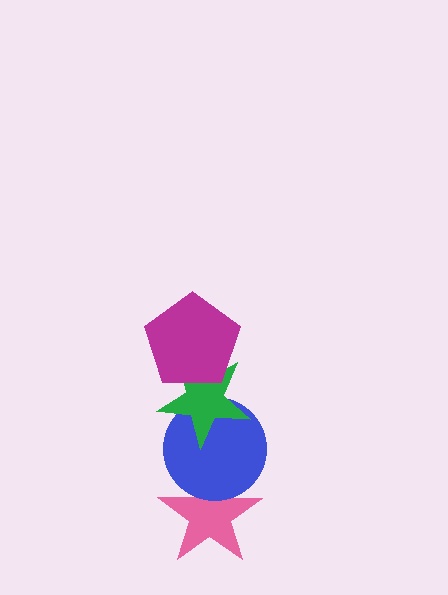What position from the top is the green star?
The green star is 2nd from the top.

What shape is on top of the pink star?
The blue circle is on top of the pink star.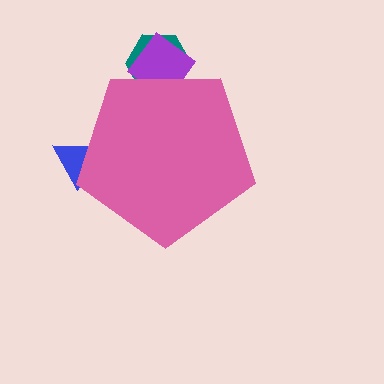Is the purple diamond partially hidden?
Yes, the purple diamond is partially hidden behind the pink pentagon.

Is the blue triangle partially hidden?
Yes, the blue triangle is partially hidden behind the pink pentagon.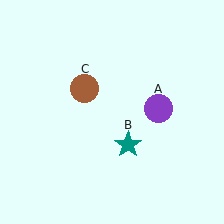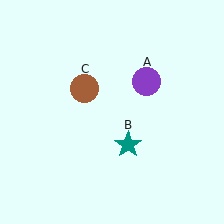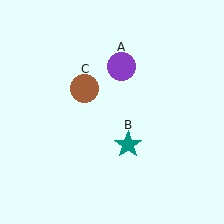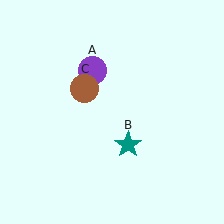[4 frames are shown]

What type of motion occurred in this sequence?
The purple circle (object A) rotated counterclockwise around the center of the scene.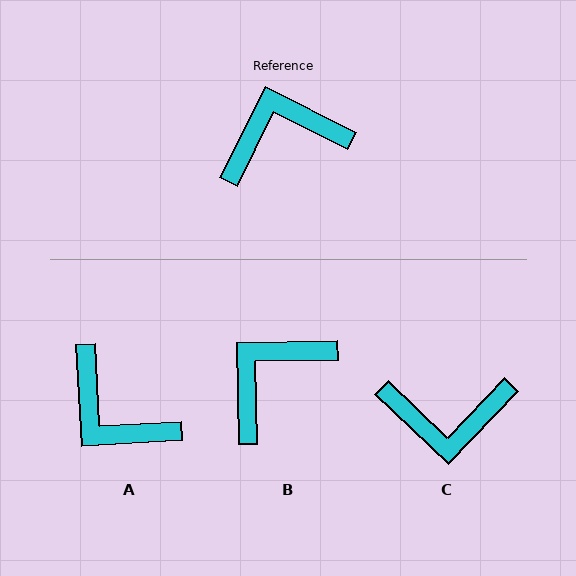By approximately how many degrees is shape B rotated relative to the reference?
Approximately 28 degrees counter-clockwise.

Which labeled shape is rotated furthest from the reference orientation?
C, about 163 degrees away.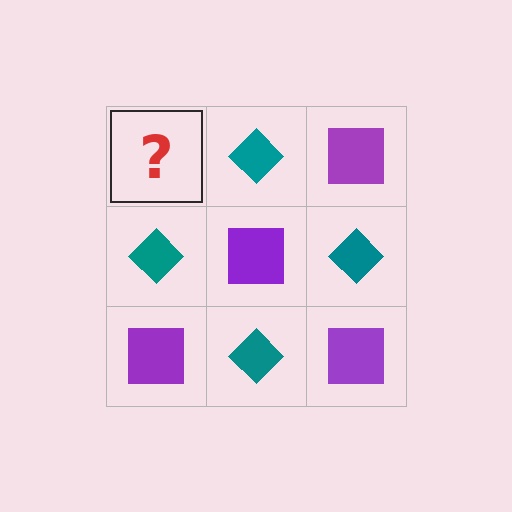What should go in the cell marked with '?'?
The missing cell should contain a purple square.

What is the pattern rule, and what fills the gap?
The rule is that it alternates purple square and teal diamond in a checkerboard pattern. The gap should be filled with a purple square.